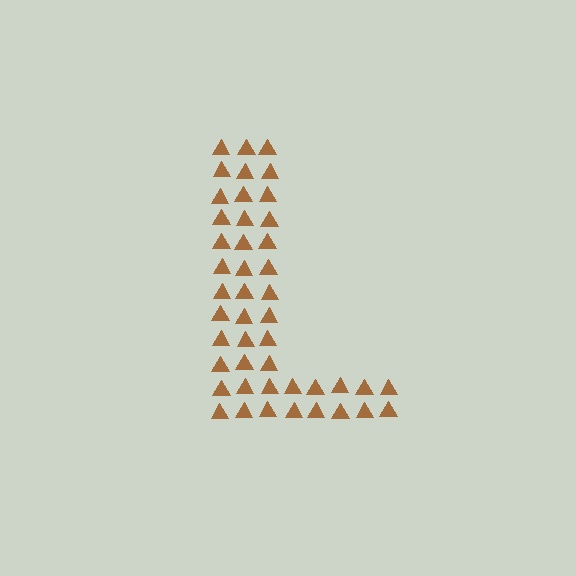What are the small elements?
The small elements are triangles.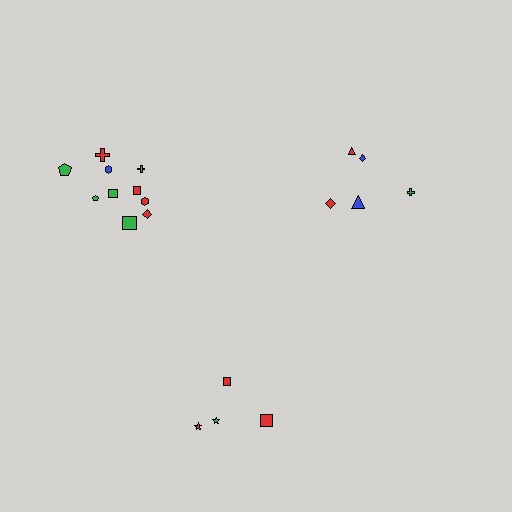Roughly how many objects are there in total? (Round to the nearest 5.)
Roughly 20 objects in total.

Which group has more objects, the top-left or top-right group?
The top-left group.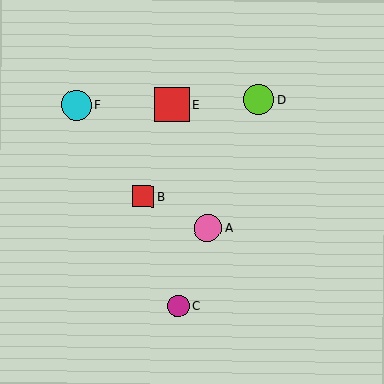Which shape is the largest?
The red square (labeled E) is the largest.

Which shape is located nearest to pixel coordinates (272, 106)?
The lime circle (labeled D) at (259, 99) is nearest to that location.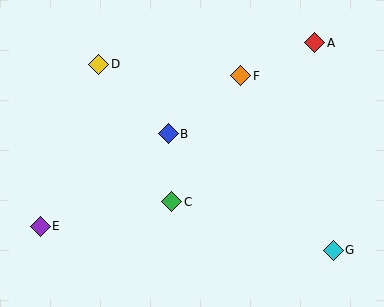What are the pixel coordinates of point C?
Point C is at (172, 202).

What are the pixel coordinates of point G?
Point G is at (333, 250).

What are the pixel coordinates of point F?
Point F is at (241, 76).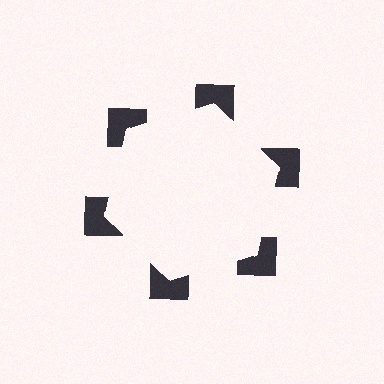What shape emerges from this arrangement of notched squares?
An illusory hexagon — its edges are inferred from the aligned wedge cuts in the notched squares, not physically drawn.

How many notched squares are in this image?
There are 6 — one at each vertex of the illusory hexagon.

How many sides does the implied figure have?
6 sides.